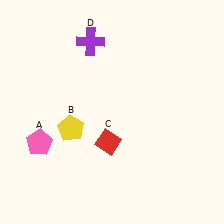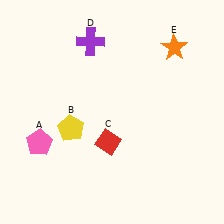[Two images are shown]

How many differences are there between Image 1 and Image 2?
There is 1 difference between the two images.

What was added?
An orange star (E) was added in Image 2.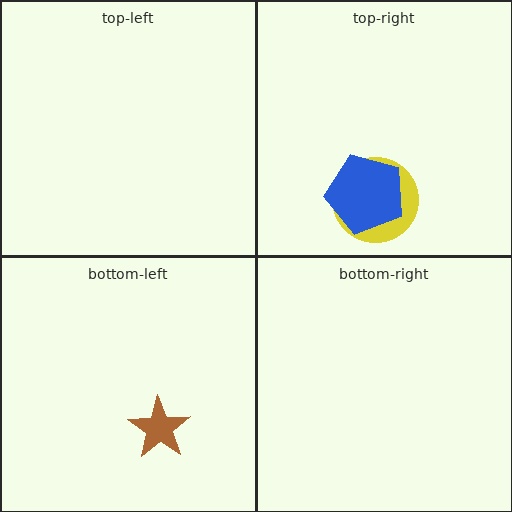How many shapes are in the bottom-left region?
1.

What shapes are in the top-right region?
The yellow circle, the blue pentagon.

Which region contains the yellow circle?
The top-right region.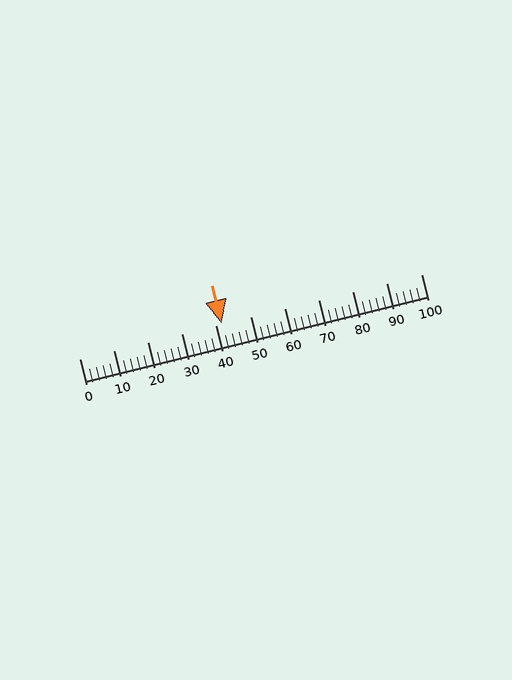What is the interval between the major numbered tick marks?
The major tick marks are spaced 10 units apart.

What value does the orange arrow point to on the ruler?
The orange arrow points to approximately 42.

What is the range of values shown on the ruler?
The ruler shows values from 0 to 100.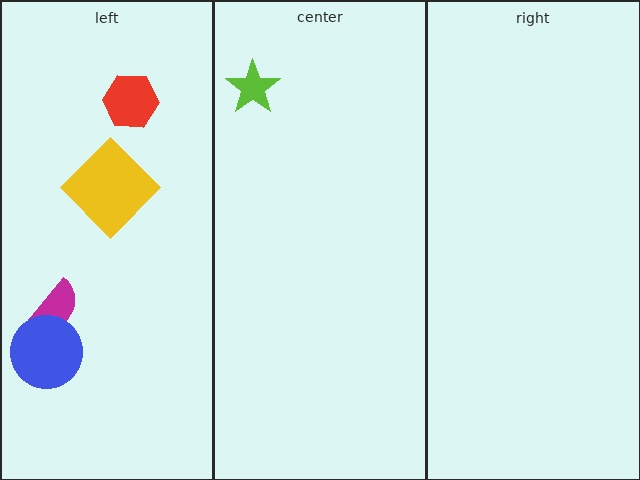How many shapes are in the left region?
4.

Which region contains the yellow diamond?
The left region.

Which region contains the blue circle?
The left region.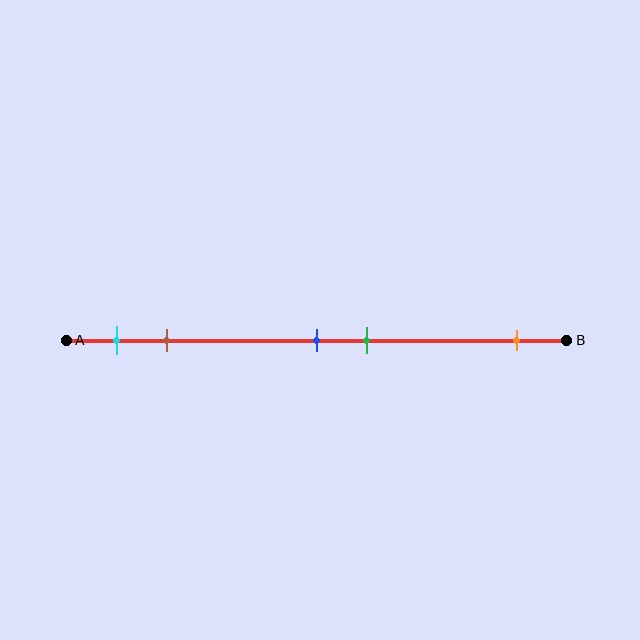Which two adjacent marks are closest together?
The blue and green marks are the closest adjacent pair.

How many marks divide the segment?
There are 5 marks dividing the segment.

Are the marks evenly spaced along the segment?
No, the marks are not evenly spaced.